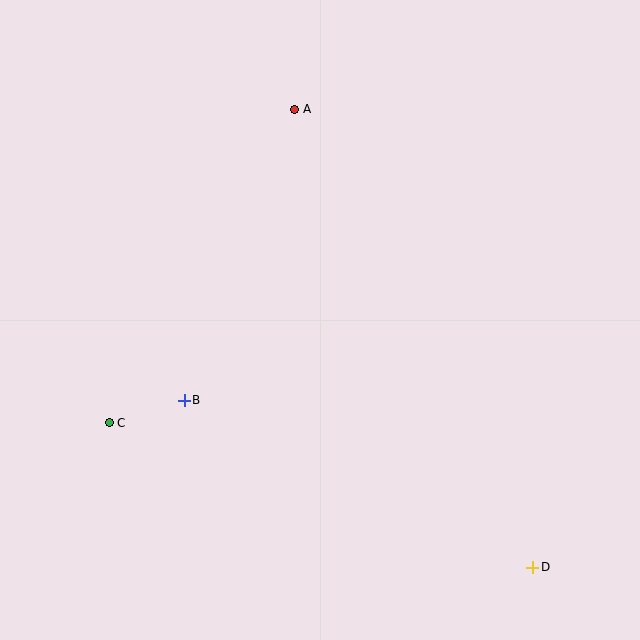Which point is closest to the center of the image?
Point B at (184, 400) is closest to the center.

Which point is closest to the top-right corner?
Point A is closest to the top-right corner.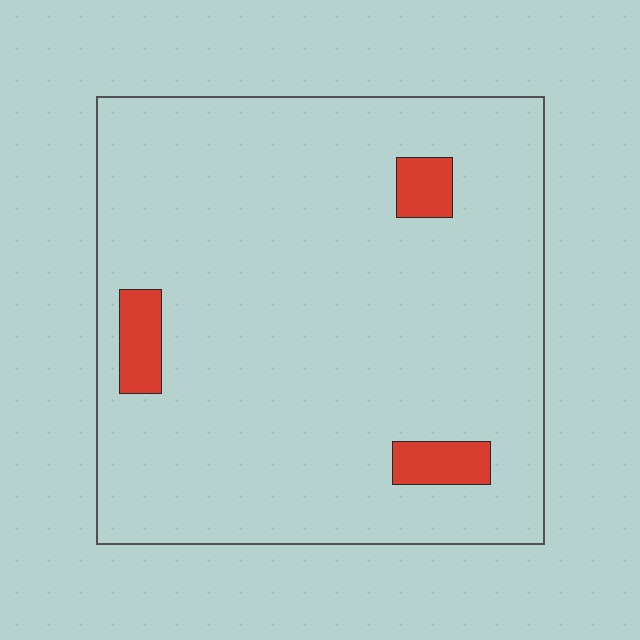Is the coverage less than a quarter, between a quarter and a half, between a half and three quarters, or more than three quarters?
Less than a quarter.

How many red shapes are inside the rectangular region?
3.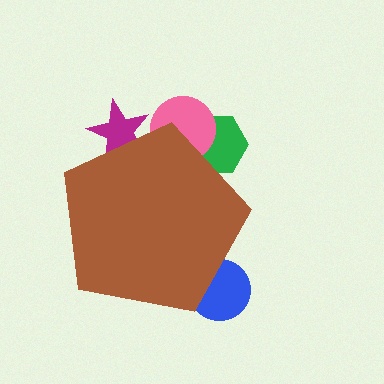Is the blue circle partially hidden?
Yes, the blue circle is partially hidden behind the brown pentagon.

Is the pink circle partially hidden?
Yes, the pink circle is partially hidden behind the brown pentagon.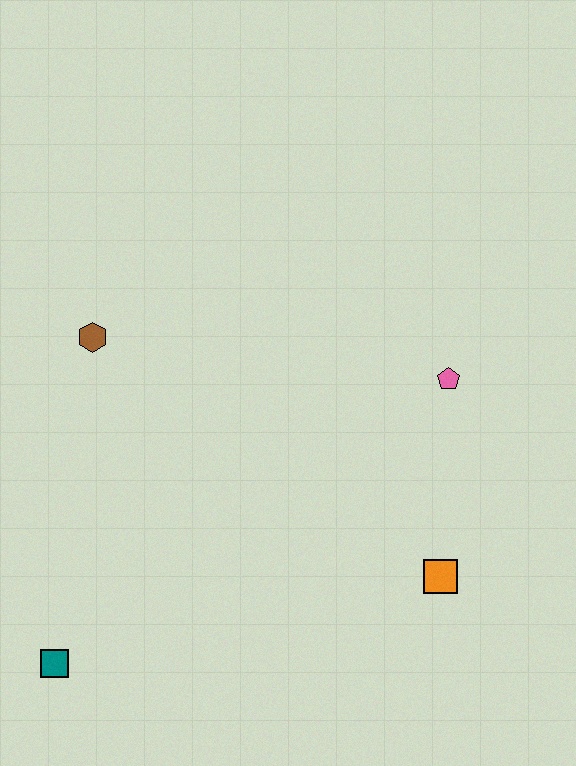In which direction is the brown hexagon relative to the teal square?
The brown hexagon is above the teal square.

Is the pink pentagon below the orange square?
No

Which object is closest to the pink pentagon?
The orange square is closest to the pink pentagon.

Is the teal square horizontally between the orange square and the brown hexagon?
No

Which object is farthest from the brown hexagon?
The orange square is farthest from the brown hexagon.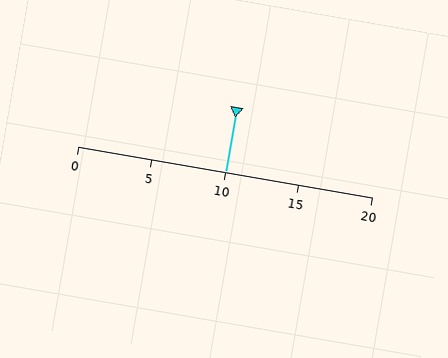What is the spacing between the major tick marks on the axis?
The major ticks are spaced 5 apart.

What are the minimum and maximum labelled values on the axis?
The axis runs from 0 to 20.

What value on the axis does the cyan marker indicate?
The marker indicates approximately 10.